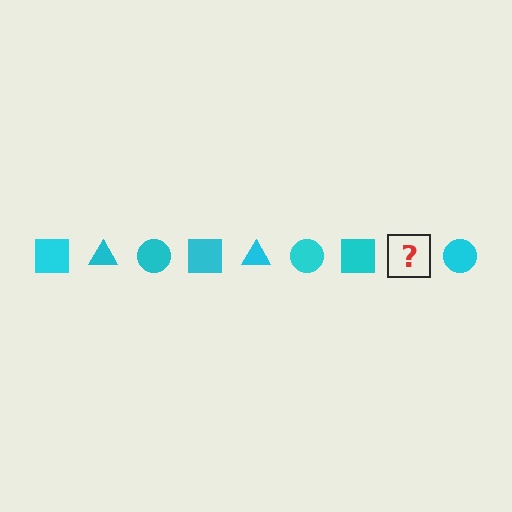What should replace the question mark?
The question mark should be replaced with a cyan triangle.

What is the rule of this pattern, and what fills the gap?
The rule is that the pattern cycles through square, triangle, circle shapes in cyan. The gap should be filled with a cyan triangle.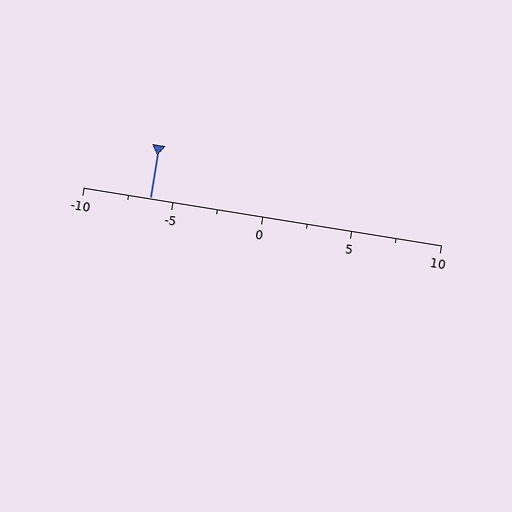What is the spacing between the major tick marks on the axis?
The major ticks are spaced 5 apart.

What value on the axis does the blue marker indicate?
The marker indicates approximately -6.2.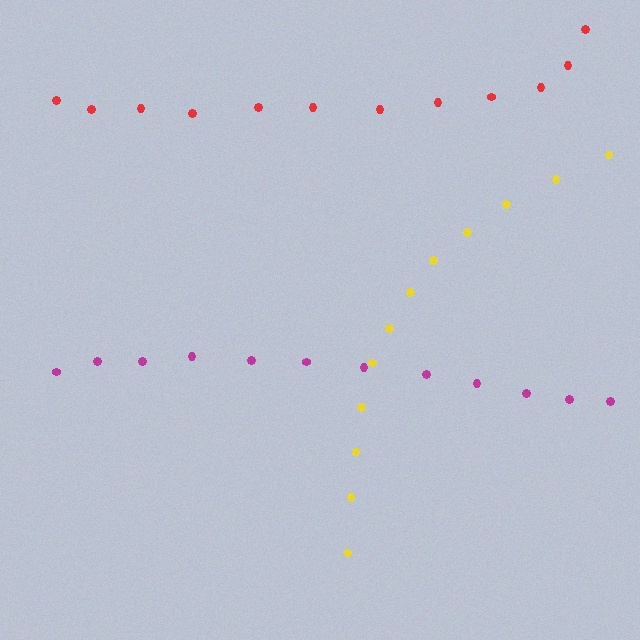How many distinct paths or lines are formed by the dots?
There are 3 distinct paths.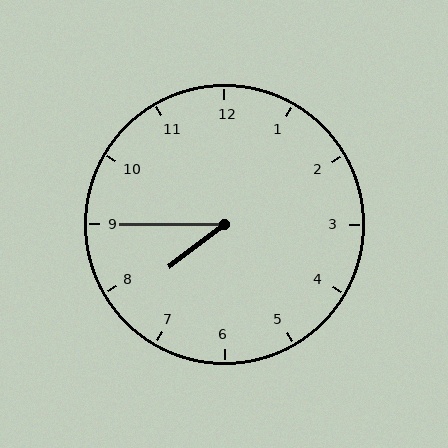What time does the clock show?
7:45.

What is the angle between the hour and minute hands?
Approximately 38 degrees.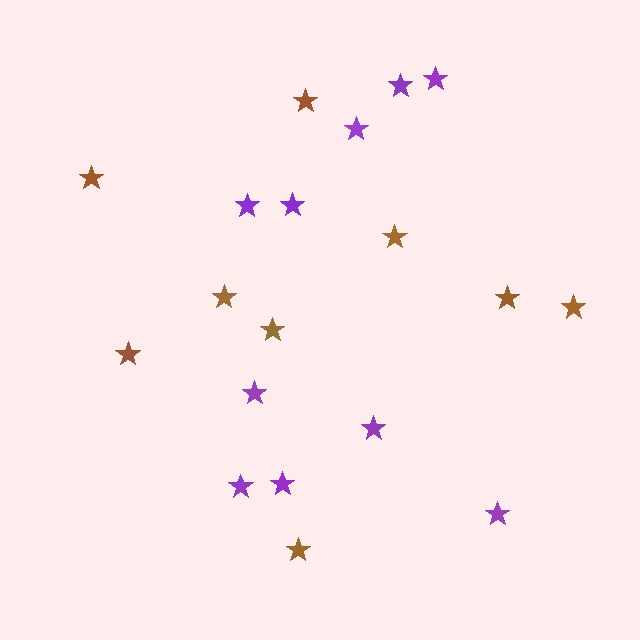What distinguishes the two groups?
There are 2 groups: one group of brown stars (9) and one group of purple stars (10).